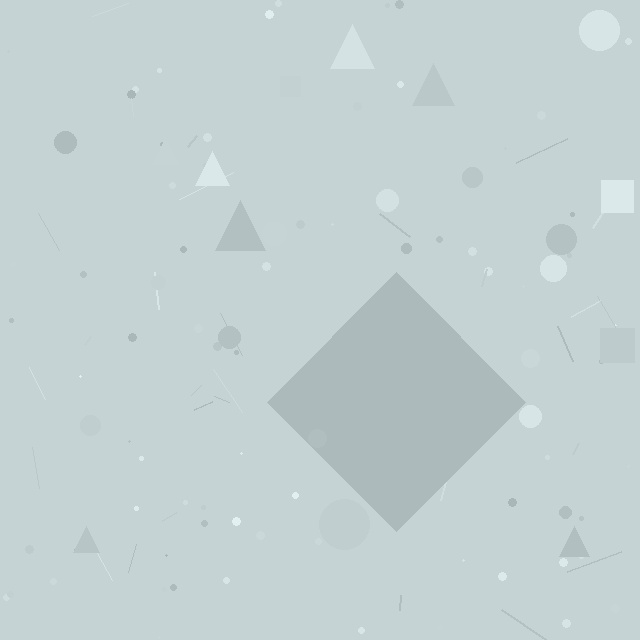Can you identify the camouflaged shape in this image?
The camouflaged shape is a diamond.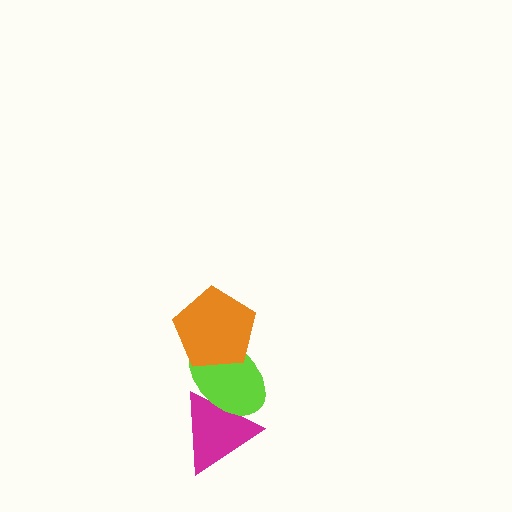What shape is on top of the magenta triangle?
The lime ellipse is on top of the magenta triangle.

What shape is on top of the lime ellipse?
The orange pentagon is on top of the lime ellipse.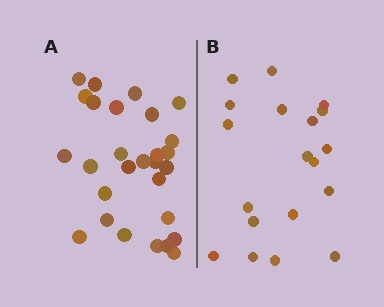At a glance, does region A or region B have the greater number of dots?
Region A (the left region) has more dots.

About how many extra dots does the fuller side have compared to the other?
Region A has roughly 8 or so more dots than region B.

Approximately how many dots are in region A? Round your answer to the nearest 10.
About 30 dots. (The exact count is 28, which rounds to 30.)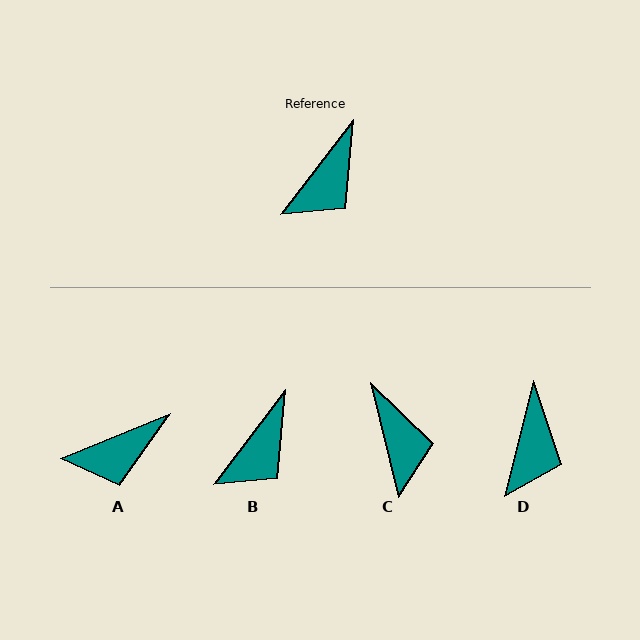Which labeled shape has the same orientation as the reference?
B.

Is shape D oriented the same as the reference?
No, it is off by about 23 degrees.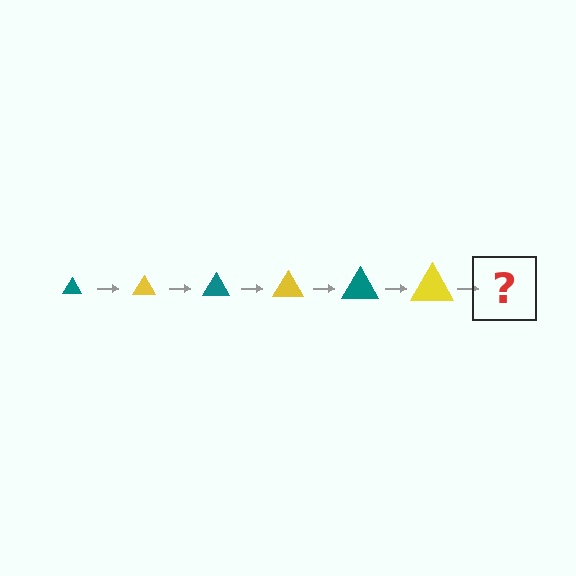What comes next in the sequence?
The next element should be a teal triangle, larger than the previous one.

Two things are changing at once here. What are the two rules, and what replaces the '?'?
The two rules are that the triangle grows larger each step and the color cycles through teal and yellow. The '?' should be a teal triangle, larger than the previous one.